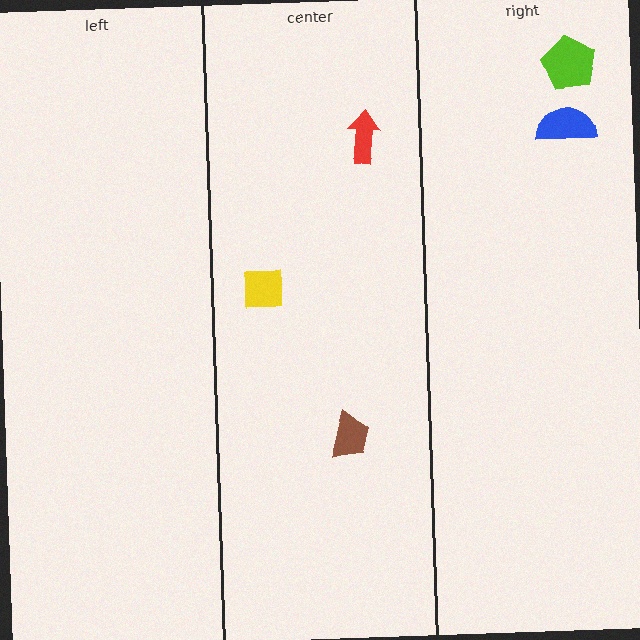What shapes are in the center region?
The brown trapezoid, the yellow square, the red arrow.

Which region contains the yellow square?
The center region.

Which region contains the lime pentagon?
The right region.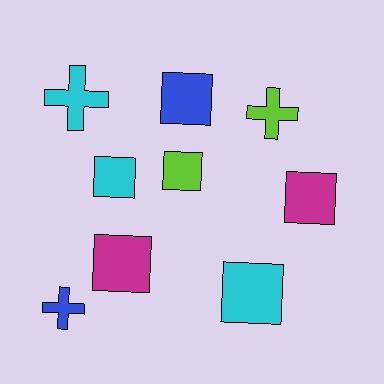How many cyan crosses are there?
There is 1 cyan cross.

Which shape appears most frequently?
Square, with 6 objects.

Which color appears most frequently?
Cyan, with 3 objects.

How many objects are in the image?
There are 9 objects.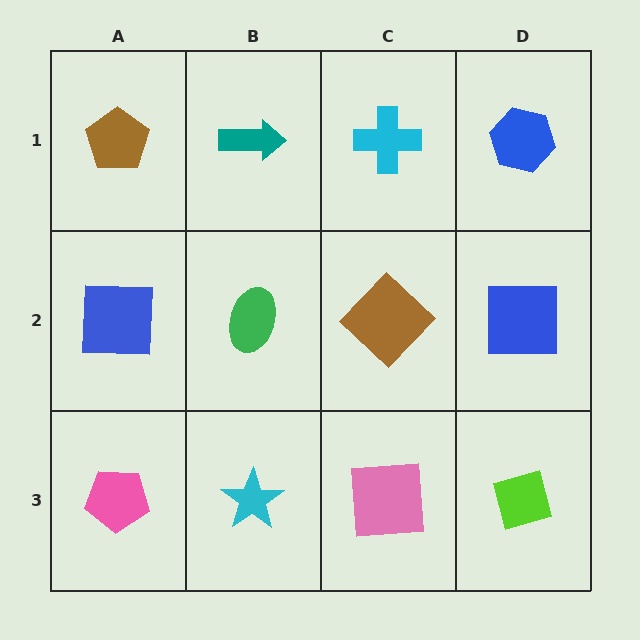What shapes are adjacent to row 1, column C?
A brown diamond (row 2, column C), a teal arrow (row 1, column B), a blue hexagon (row 1, column D).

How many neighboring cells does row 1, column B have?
3.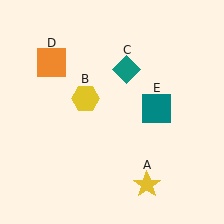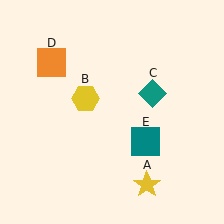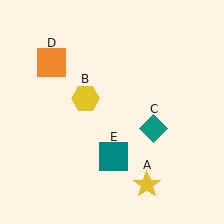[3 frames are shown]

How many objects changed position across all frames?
2 objects changed position: teal diamond (object C), teal square (object E).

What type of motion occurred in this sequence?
The teal diamond (object C), teal square (object E) rotated clockwise around the center of the scene.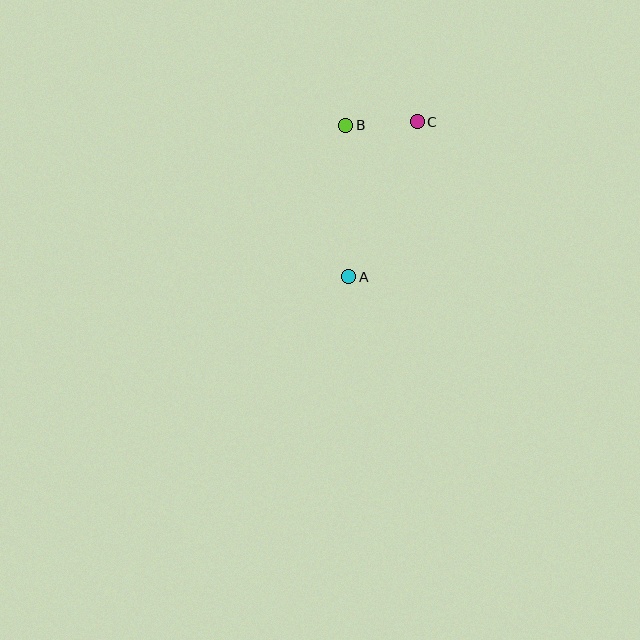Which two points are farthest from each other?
Points A and C are farthest from each other.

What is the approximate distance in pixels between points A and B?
The distance between A and B is approximately 151 pixels.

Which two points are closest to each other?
Points B and C are closest to each other.